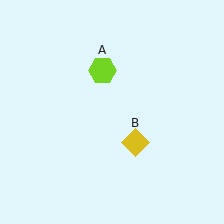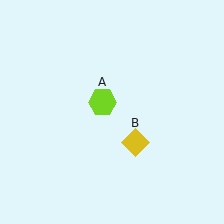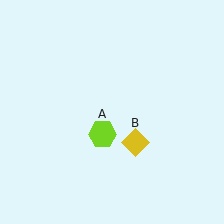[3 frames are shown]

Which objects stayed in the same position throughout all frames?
Yellow diamond (object B) remained stationary.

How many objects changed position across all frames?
1 object changed position: lime hexagon (object A).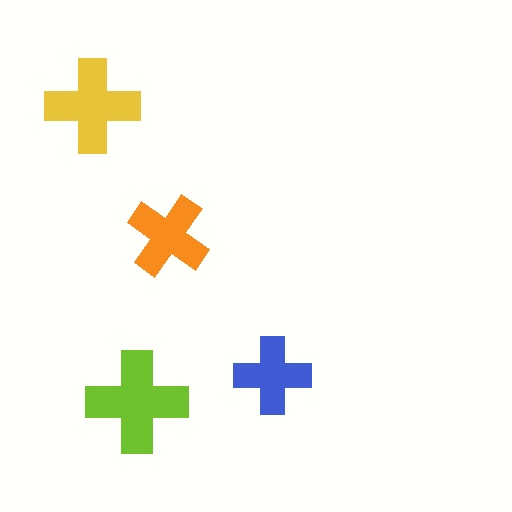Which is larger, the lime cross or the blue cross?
The lime one.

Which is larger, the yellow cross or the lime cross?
The lime one.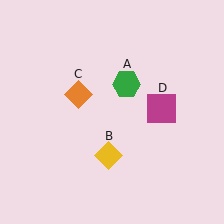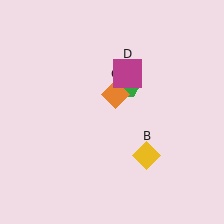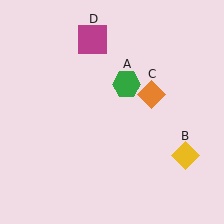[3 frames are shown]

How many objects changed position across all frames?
3 objects changed position: yellow diamond (object B), orange diamond (object C), magenta square (object D).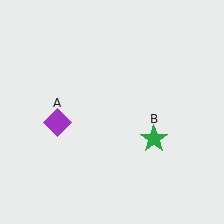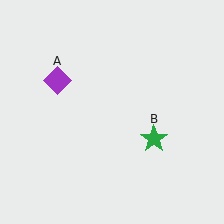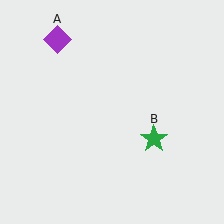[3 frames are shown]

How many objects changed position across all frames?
1 object changed position: purple diamond (object A).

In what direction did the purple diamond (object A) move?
The purple diamond (object A) moved up.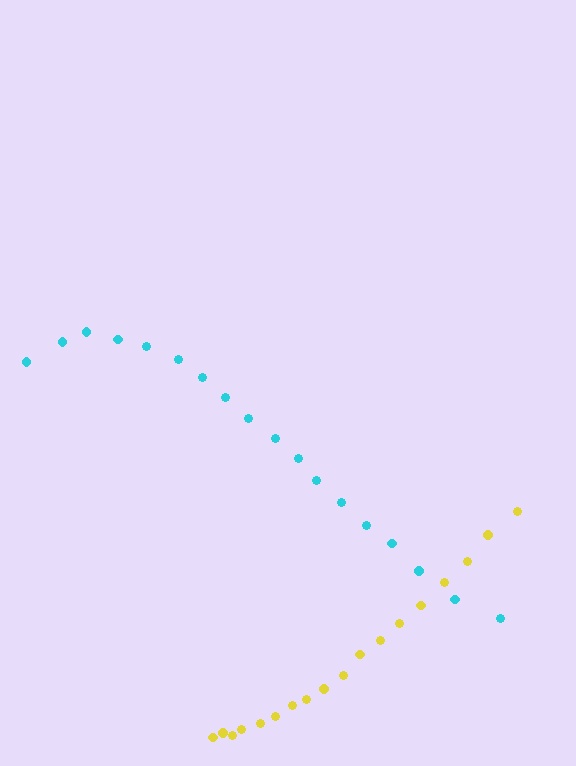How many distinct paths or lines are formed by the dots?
There are 2 distinct paths.